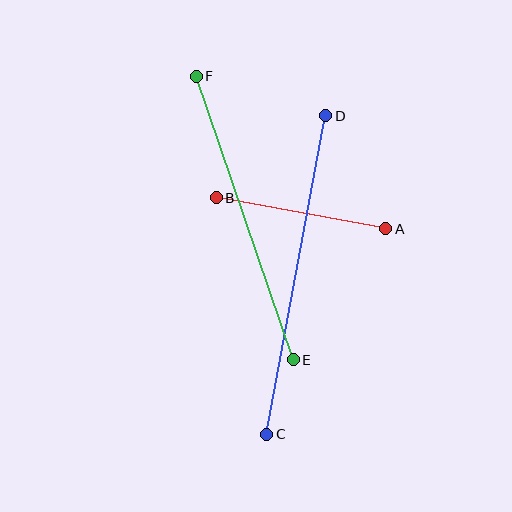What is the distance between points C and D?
The distance is approximately 324 pixels.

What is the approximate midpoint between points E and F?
The midpoint is at approximately (245, 218) pixels.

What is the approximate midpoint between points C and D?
The midpoint is at approximately (296, 275) pixels.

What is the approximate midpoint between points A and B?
The midpoint is at approximately (301, 213) pixels.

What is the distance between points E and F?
The distance is approximately 299 pixels.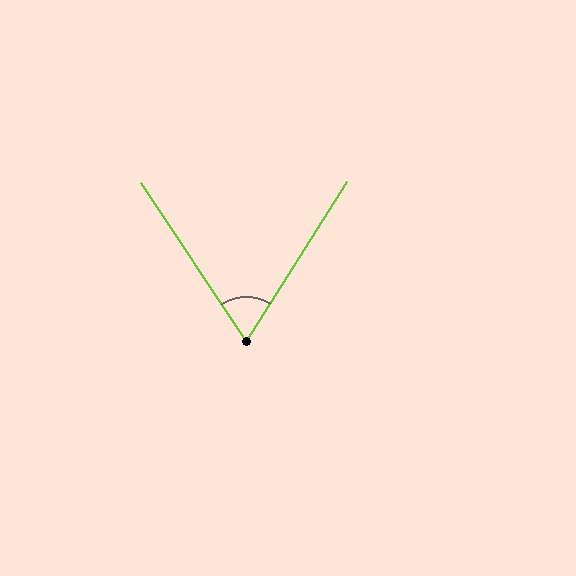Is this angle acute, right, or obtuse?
It is acute.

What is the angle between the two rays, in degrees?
Approximately 66 degrees.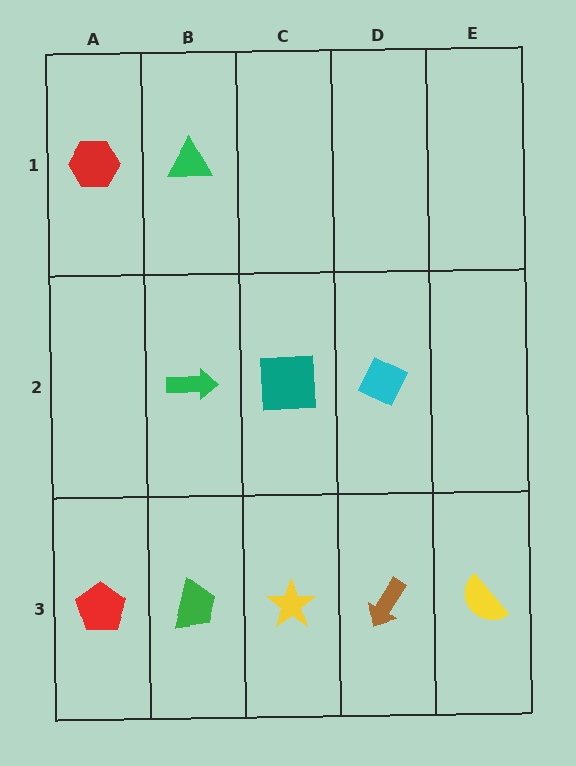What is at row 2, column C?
A teal square.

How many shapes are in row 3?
5 shapes.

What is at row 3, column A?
A red pentagon.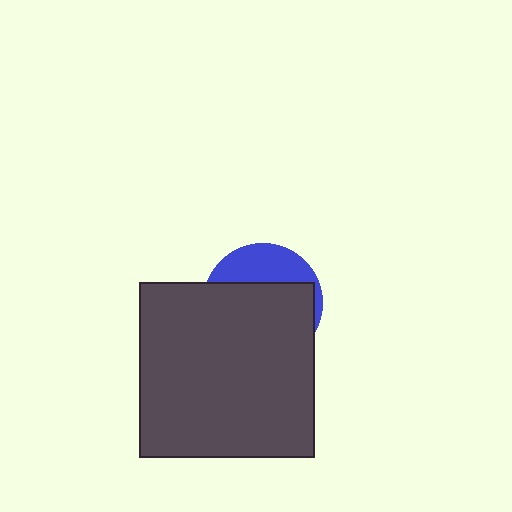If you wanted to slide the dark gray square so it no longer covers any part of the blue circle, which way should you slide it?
Slide it down — that is the most direct way to separate the two shapes.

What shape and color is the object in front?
The object in front is a dark gray square.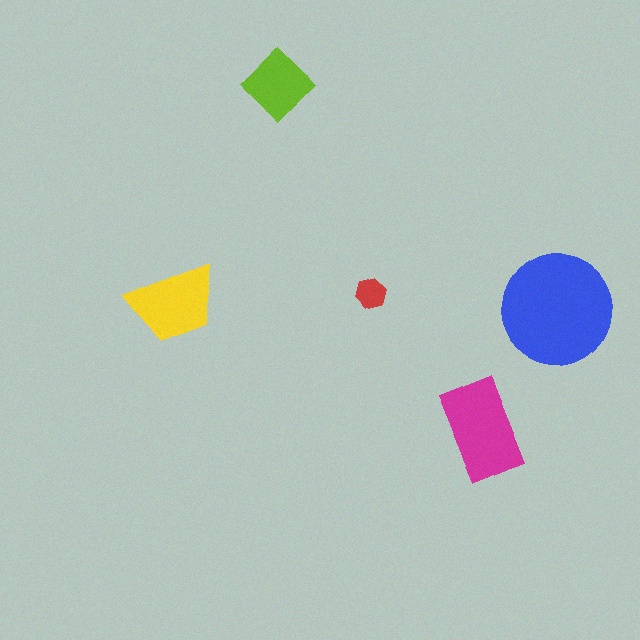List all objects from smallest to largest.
The red hexagon, the lime diamond, the yellow trapezoid, the magenta rectangle, the blue circle.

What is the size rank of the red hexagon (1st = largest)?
5th.